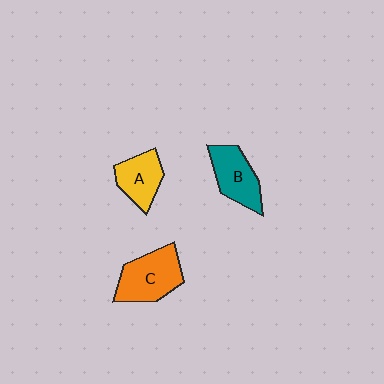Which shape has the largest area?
Shape C (orange).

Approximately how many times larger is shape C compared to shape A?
Approximately 1.4 times.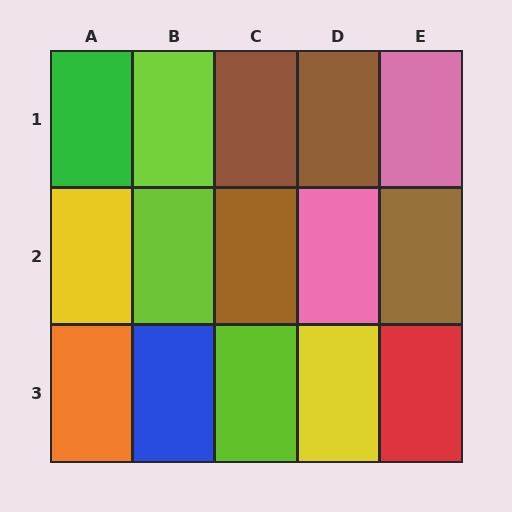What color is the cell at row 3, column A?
Orange.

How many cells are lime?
3 cells are lime.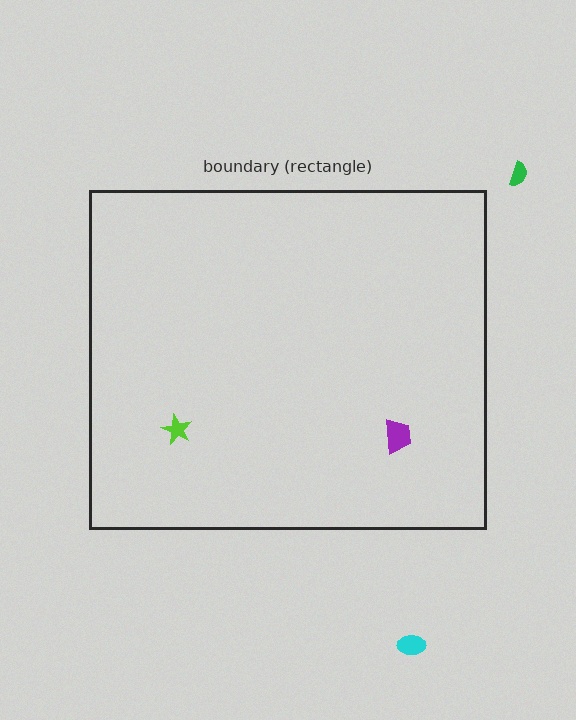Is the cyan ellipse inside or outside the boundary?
Outside.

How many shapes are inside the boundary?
2 inside, 2 outside.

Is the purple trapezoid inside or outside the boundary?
Inside.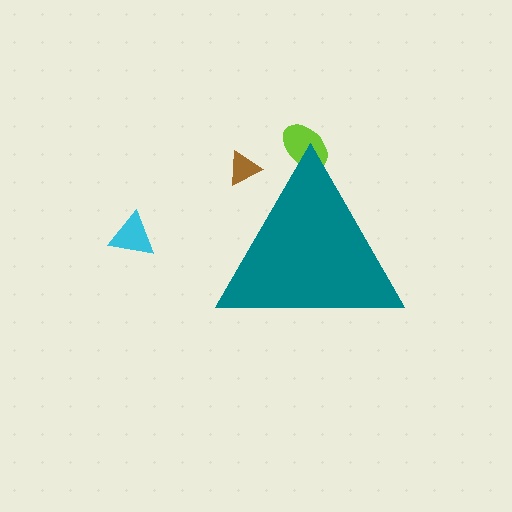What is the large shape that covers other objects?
A teal triangle.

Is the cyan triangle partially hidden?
No, the cyan triangle is fully visible.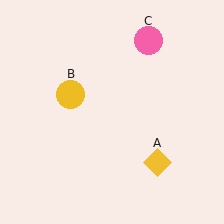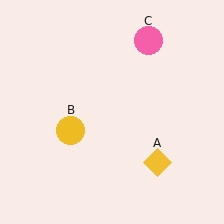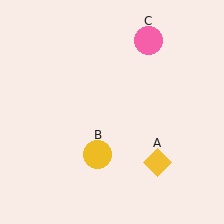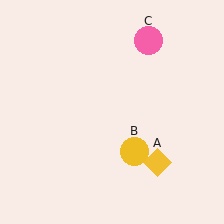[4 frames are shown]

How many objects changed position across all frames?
1 object changed position: yellow circle (object B).